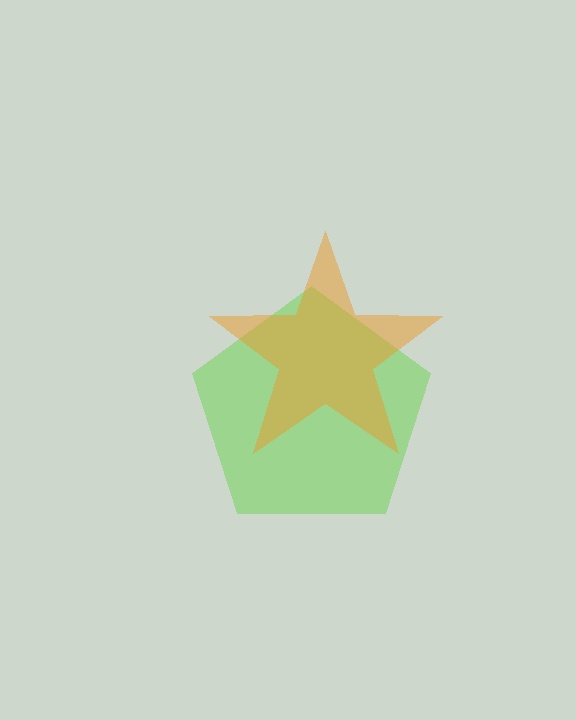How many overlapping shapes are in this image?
There are 2 overlapping shapes in the image.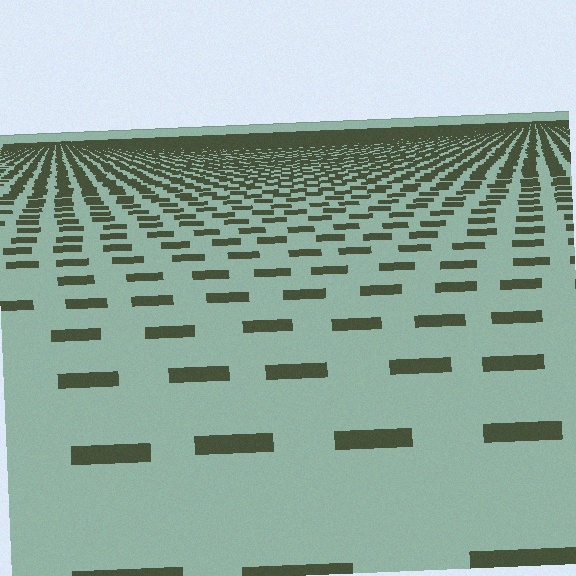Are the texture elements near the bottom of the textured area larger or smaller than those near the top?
Larger. Near the bottom, elements are closer to the viewer and appear at a bigger on-screen size.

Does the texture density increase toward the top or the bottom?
Density increases toward the top.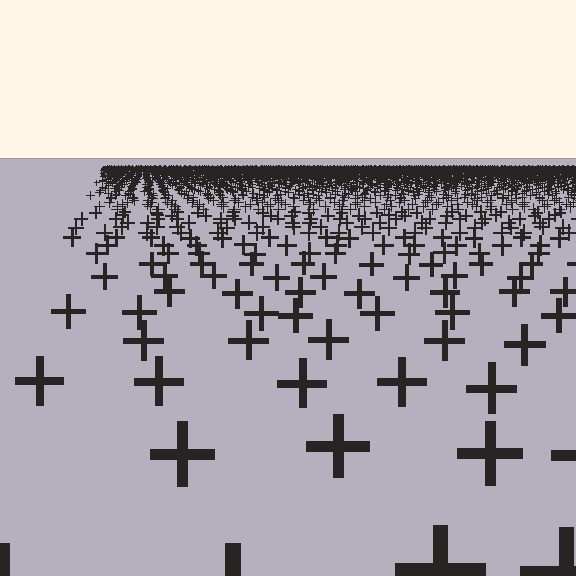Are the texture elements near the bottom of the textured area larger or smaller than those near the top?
Larger. Near the bottom, elements are closer to the viewer and appear at a bigger on-screen size.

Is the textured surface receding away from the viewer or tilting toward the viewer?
The surface is receding away from the viewer. Texture elements get smaller and denser toward the top.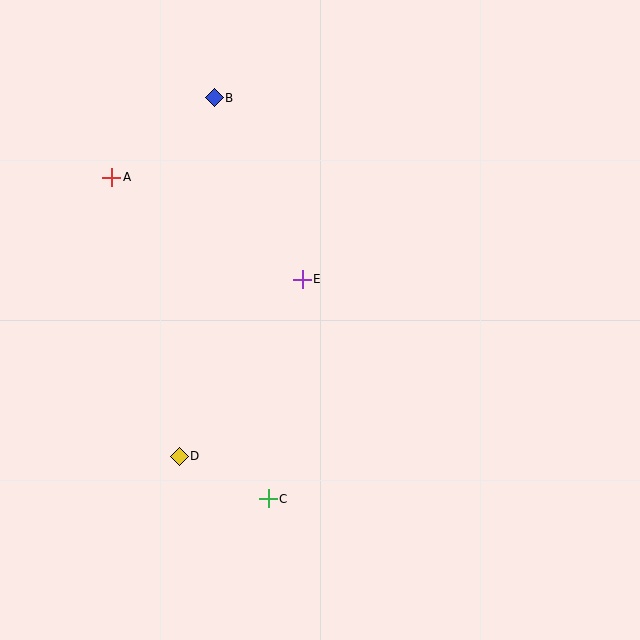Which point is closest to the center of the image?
Point E at (302, 279) is closest to the center.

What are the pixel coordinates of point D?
Point D is at (179, 456).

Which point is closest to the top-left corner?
Point A is closest to the top-left corner.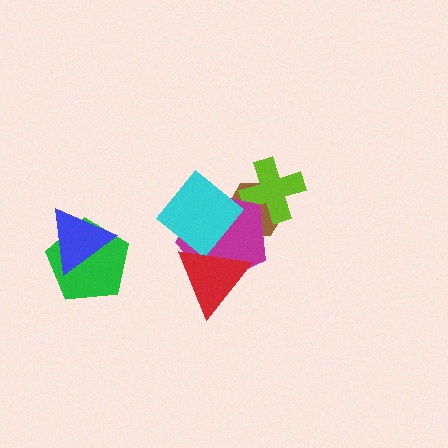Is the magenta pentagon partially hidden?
Yes, it is partially covered by another shape.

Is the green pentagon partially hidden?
Yes, it is partially covered by another shape.